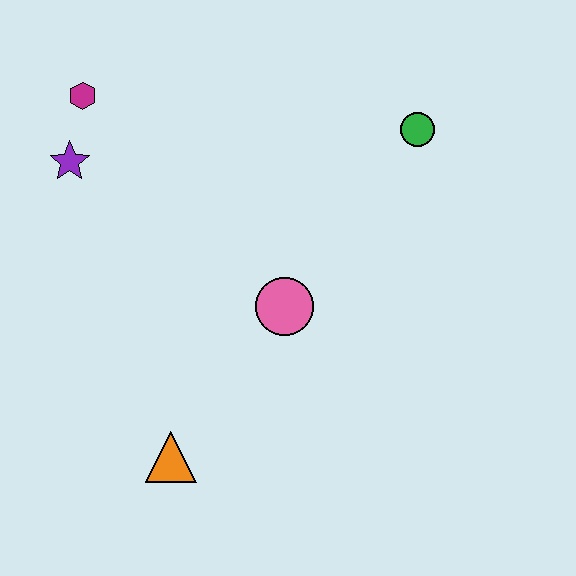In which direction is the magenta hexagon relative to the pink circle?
The magenta hexagon is above the pink circle.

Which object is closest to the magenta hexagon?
The purple star is closest to the magenta hexagon.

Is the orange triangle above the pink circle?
No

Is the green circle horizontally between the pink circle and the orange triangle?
No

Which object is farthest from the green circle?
The orange triangle is farthest from the green circle.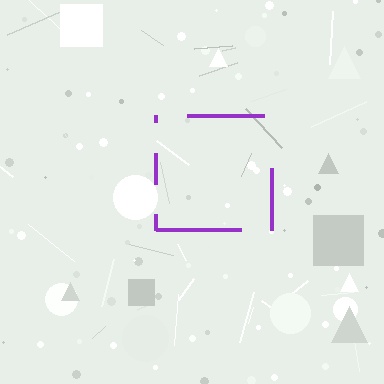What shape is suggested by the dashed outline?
The dashed outline suggests a square.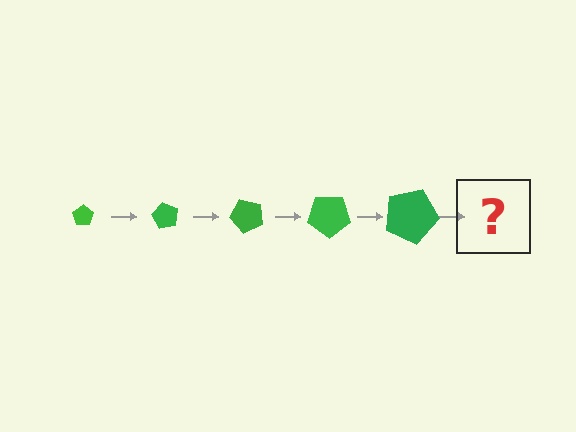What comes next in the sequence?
The next element should be a pentagon, larger than the previous one and rotated 300 degrees from the start.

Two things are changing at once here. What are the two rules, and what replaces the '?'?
The two rules are that the pentagon grows larger each step and it rotates 60 degrees each step. The '?' should be a pentagon, larger than the previous one and rotated 300 degrees from the start.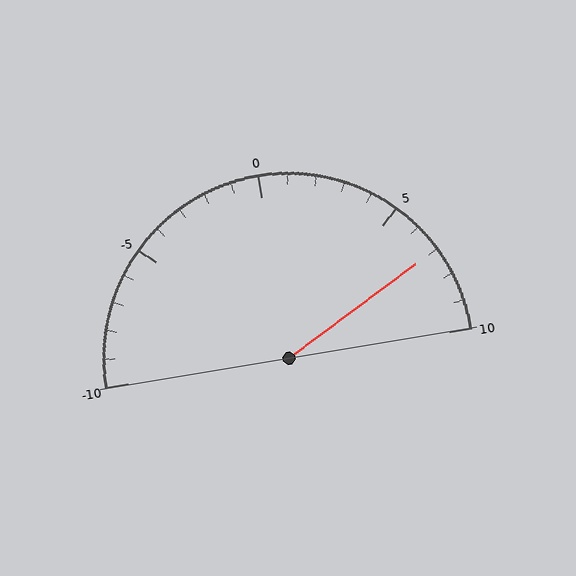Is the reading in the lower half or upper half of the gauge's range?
The reading is in the upper half of the range (-10 to 10).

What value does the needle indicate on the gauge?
The needle indicates approximately 7.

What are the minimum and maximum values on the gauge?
The gauge ranges from -10 to 10.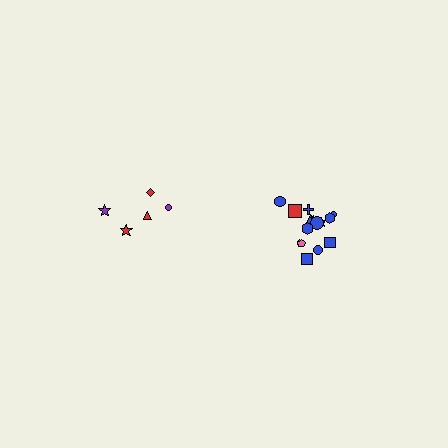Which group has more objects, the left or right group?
The right group.